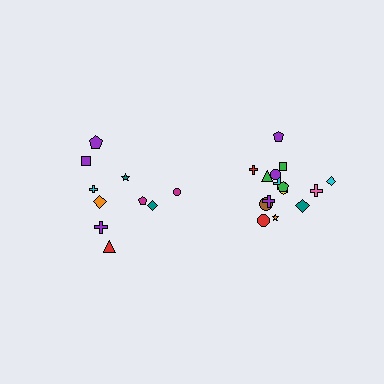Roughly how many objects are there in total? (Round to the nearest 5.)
Roughly 25 objects in total.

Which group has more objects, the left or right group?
The right group.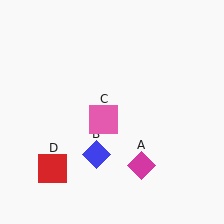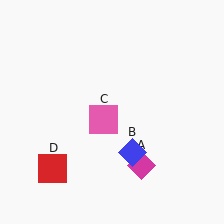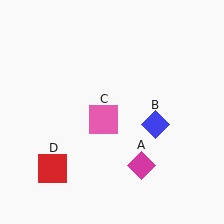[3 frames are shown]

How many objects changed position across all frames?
1 object changed position: blue diamond (object B).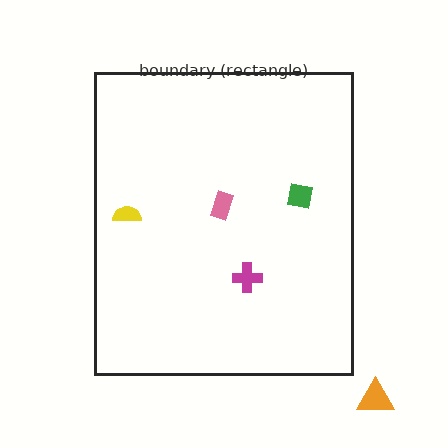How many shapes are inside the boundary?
4 inside, 1 outside.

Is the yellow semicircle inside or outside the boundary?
Inside.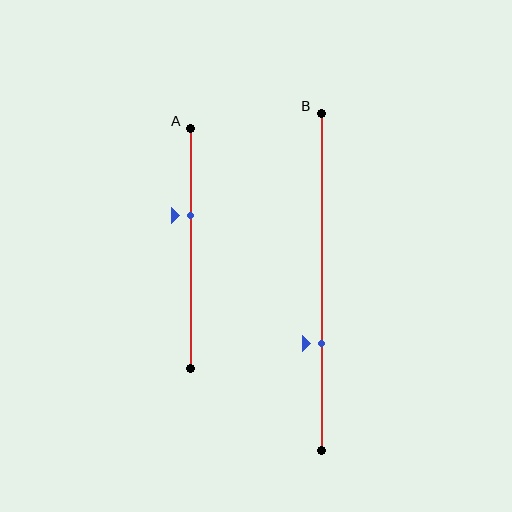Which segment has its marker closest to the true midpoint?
Segment A has its marker closest to the true midpoint.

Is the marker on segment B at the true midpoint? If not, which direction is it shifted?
No, the marker on segment B is shifted downward by about 18% of the segment length.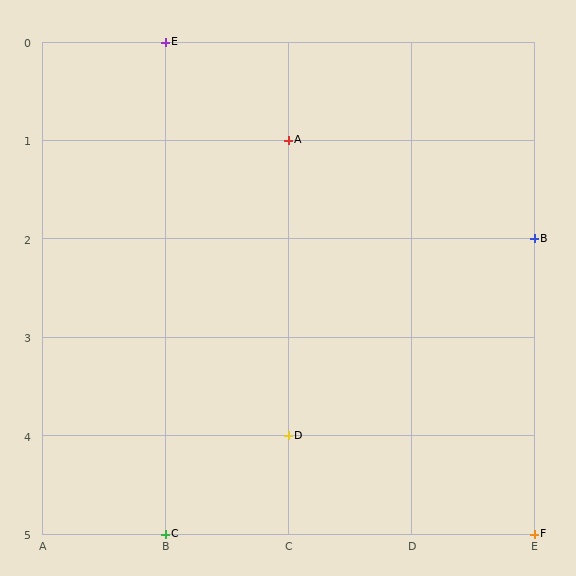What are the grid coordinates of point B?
Point B is at grid coordinates (E, 2).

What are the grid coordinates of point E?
Point E is at grid coordinates (B, 0).